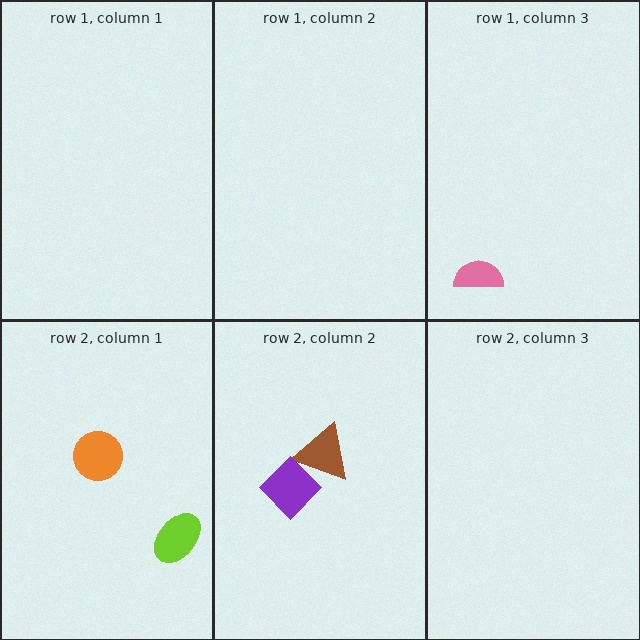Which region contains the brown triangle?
The row 2, column 2 region.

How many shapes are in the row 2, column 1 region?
2.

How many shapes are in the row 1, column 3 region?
1.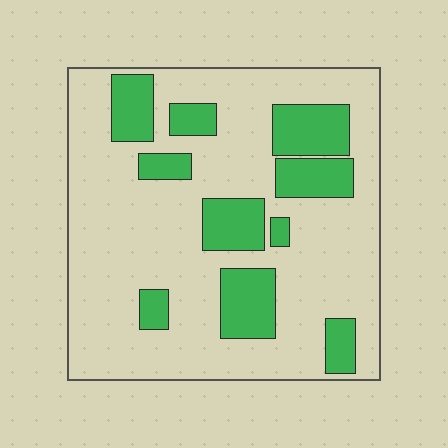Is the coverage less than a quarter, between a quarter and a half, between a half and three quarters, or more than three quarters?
Less than a quarter.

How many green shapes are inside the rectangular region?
10.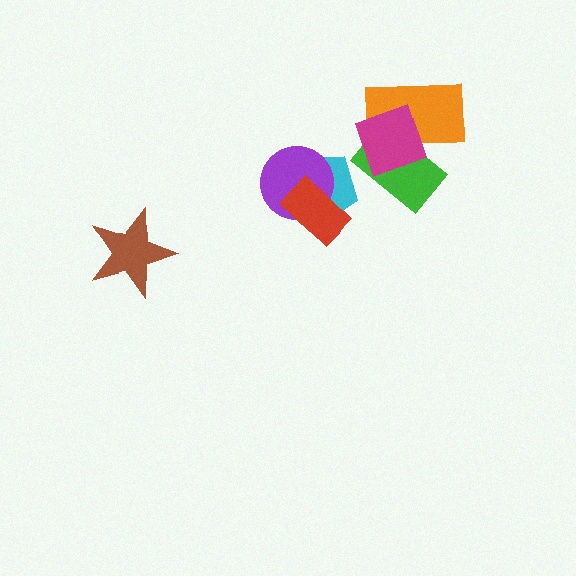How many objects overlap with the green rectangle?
2 objects overlap with the green rectangle.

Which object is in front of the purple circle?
The red rectangle is in front of the purple circle.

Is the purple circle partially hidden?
Yes, it is partially covered by another shape.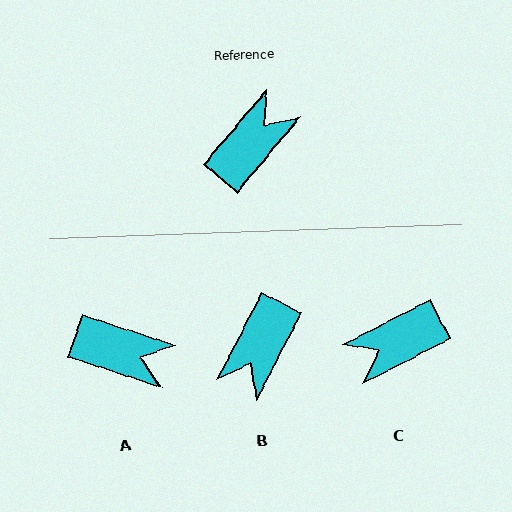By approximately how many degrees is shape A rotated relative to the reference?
Approximately 69 degrees clockwise.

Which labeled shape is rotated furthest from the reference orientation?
B, about 168 degrees away.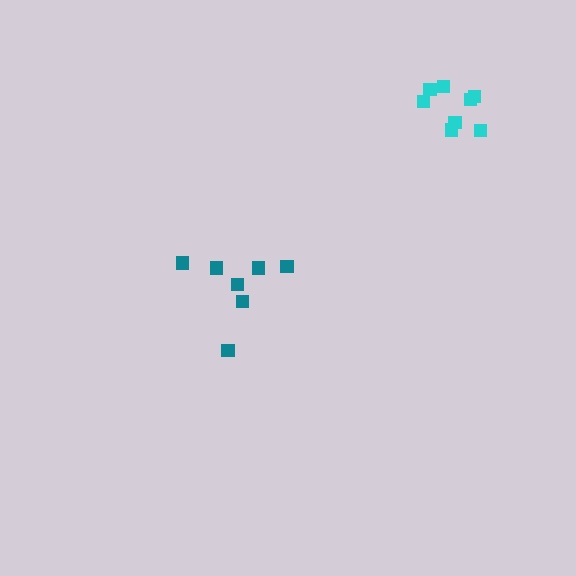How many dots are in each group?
Group 1: 8 dots, Group 2: 7 dots (15 total).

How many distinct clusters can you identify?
There are 2 distinct clusters.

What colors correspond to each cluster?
The clusters are colored: cyan, teal.